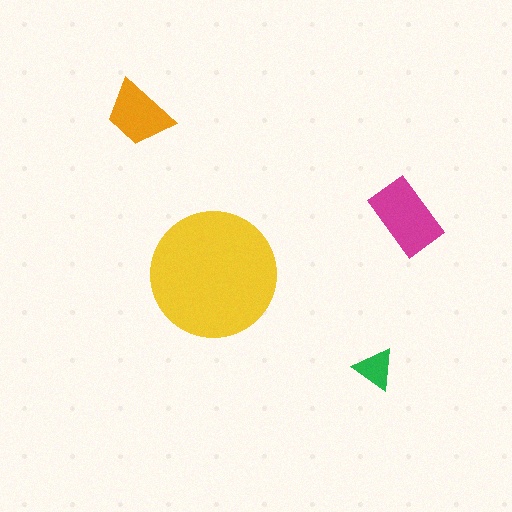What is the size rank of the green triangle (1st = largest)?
4th.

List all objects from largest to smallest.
The yellow circle, the magenta rectangle, the orange trapezoid, the green triangle.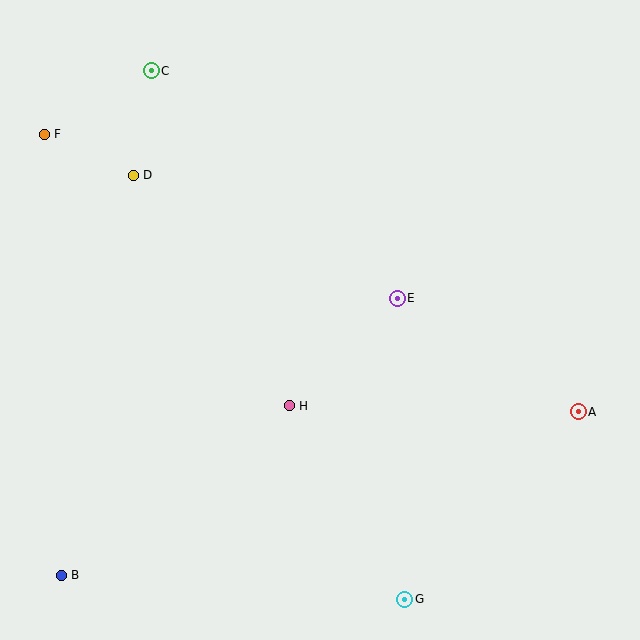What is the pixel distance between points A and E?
The distance between A and E is 214 pixels.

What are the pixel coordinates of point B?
Point B is at (61, 575).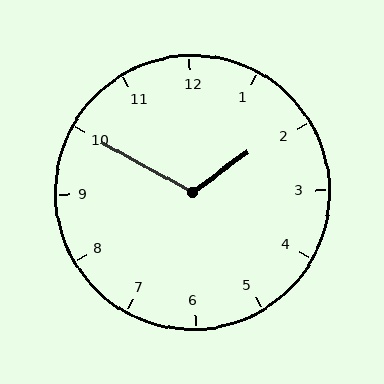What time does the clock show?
1:50.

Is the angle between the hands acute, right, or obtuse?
It is obtuse.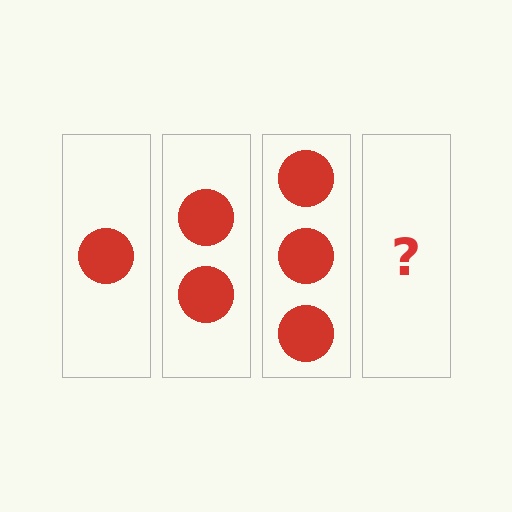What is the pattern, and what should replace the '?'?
The pattern is that each step adds one more circle. The '?' should be 4 circles.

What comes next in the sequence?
The next element should be 4 circles.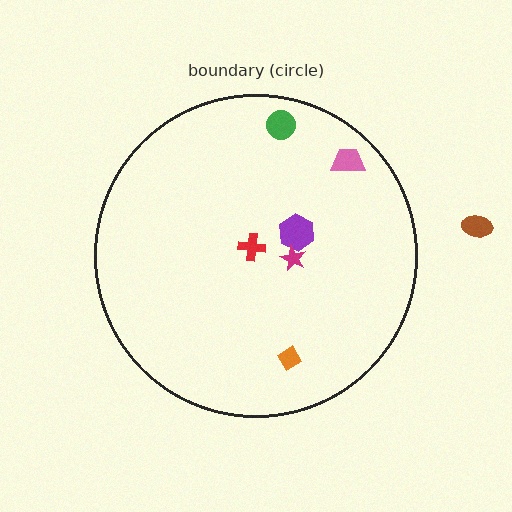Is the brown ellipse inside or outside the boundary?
Outside.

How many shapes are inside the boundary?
6 inside, 1 outside.